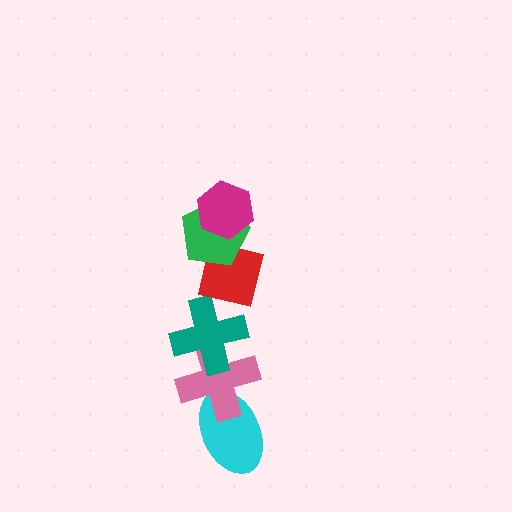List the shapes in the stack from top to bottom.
From top to bottom: the magenta hexagon, the green pentagon, the red square, the teal cross, the pink cross, the cyan ellipse.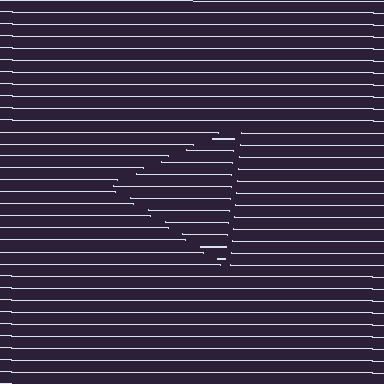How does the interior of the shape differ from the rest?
The interior of the shape contains the same grating, shifted by half a period — the contour is defined by the phase discontinuity where line-ends from the inner and outer gratings abut.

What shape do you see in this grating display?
An illusory triangle. The interior of the shape contains the same grating, shifted by half a period — the contour is defined by the phase discontinuity where line-ends from the inner and outer gratings abut.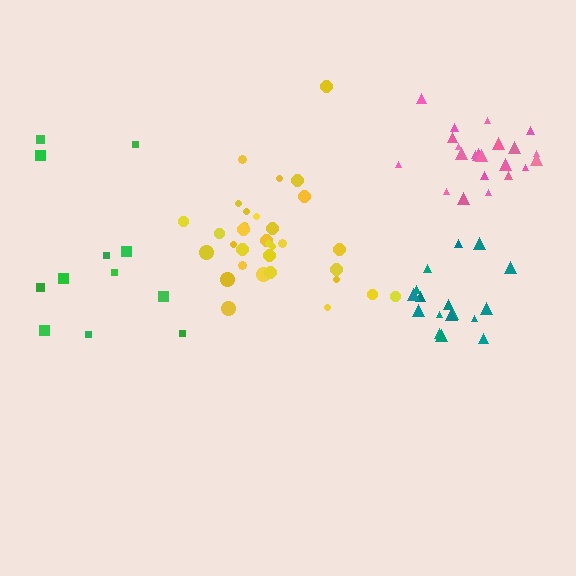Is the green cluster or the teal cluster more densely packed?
Teal.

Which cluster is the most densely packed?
Teal.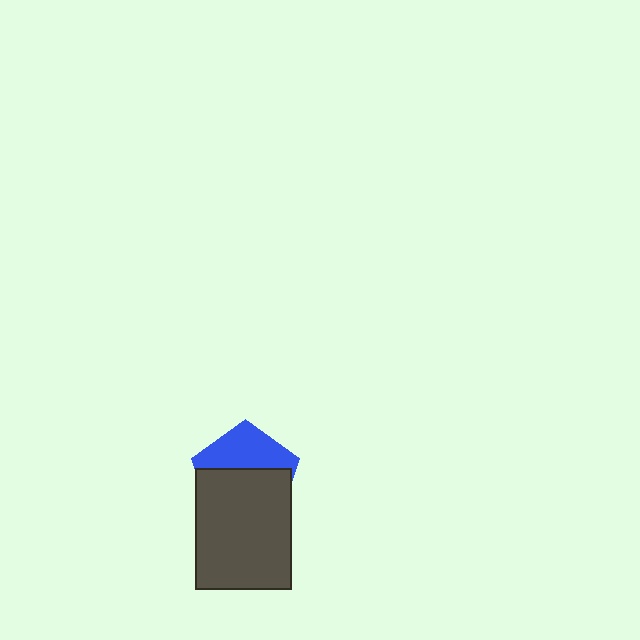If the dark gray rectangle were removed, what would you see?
You would see the complete blue pentagon.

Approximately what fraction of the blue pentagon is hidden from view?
Roughly 59% of the blue pentagon is hidden behind the dark gray rectangle.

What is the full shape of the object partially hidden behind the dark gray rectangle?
The partially hidden object is a blue pentagon.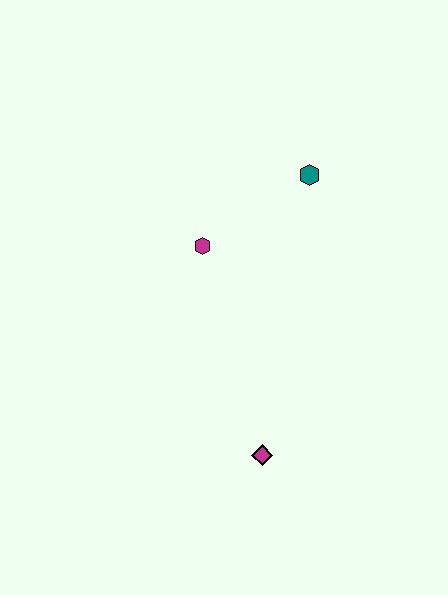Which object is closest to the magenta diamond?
The magenta hexagon is closest to the magenta diamond.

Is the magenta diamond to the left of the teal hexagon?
Yes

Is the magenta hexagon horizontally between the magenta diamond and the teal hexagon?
No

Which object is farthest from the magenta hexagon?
The magenta diamond is farthest from the magenta hexagon.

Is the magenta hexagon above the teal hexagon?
No